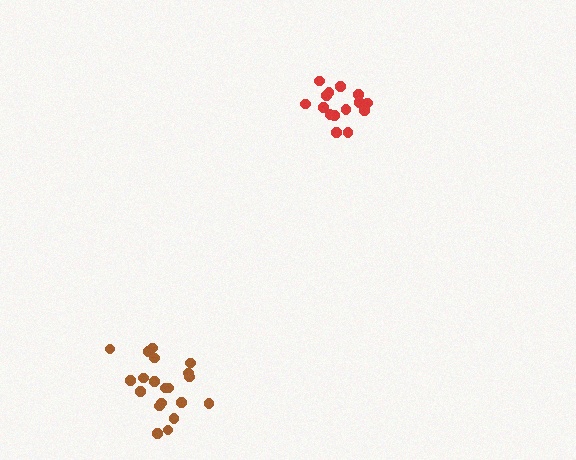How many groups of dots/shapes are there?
There are 2 groups.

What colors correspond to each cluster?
The clusters are colored: red, brown.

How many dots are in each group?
Group 1: 15 dots, Group 2: 20 dots (35 total).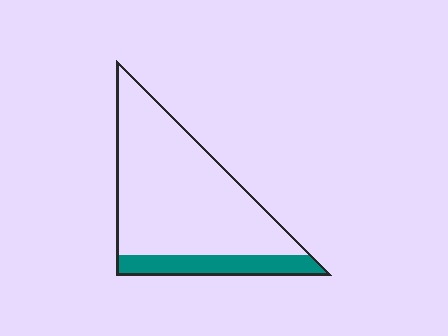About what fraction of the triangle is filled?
About one fifth (1/5).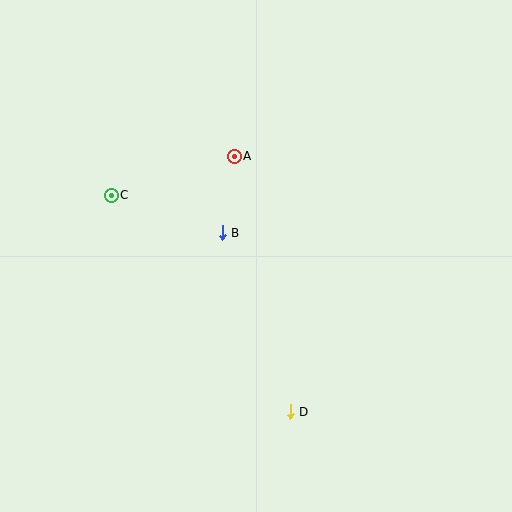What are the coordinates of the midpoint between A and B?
The midpoint between A and B is at (228, 195).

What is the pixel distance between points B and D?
The distance between B and D is 191 pixels.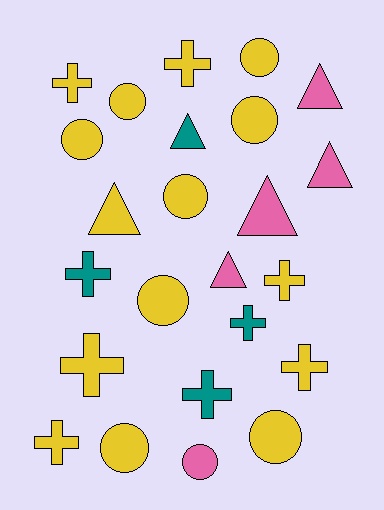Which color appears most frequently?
Yellow, with 15 objects.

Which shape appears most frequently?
Circle, with 9 objects.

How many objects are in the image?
There are 24 objects.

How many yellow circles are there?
There are 8 yellow circles.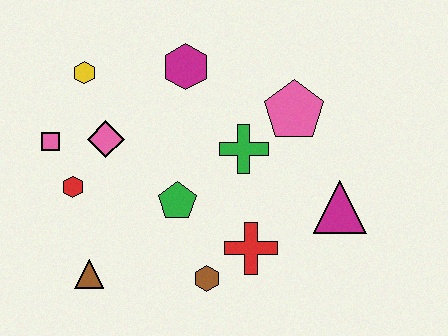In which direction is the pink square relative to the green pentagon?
The pink square is to the left of the green pentagon.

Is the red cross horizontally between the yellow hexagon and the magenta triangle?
Yes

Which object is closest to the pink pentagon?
The green cross is closest to the pink pentagon.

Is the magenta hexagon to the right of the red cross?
No